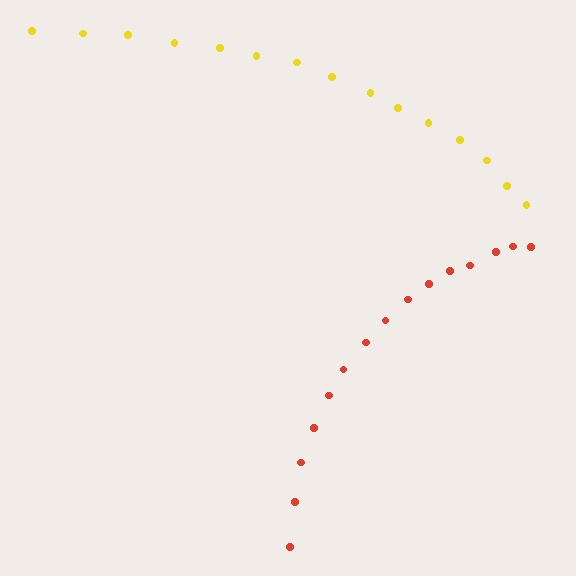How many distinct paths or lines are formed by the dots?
There are 2 distinct paths.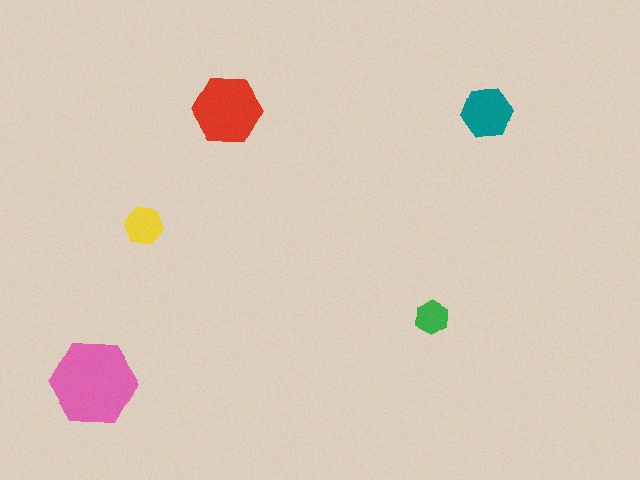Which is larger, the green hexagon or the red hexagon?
The red one.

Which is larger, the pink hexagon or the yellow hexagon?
The pink one.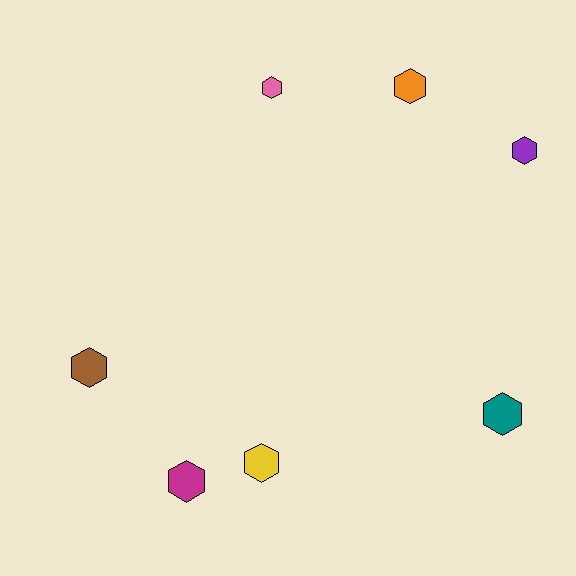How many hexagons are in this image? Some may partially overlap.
There are 7 hexagons.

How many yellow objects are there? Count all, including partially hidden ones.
There is 1 yellow object.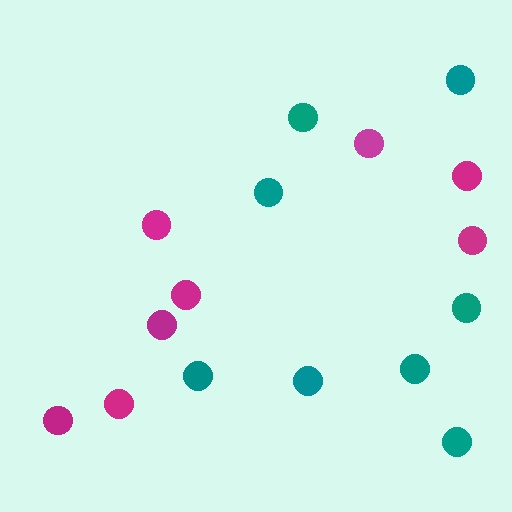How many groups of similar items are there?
There are 2 groups: one group of teal circles (8) and one group of magenta circles (8).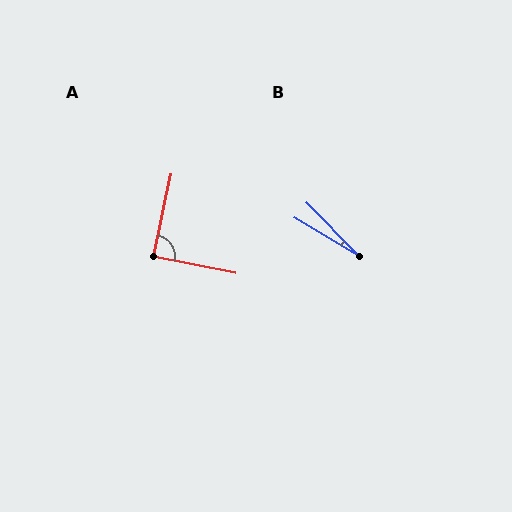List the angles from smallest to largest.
B (15°), A (89°).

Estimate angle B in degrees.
Approximately 15 degrees.